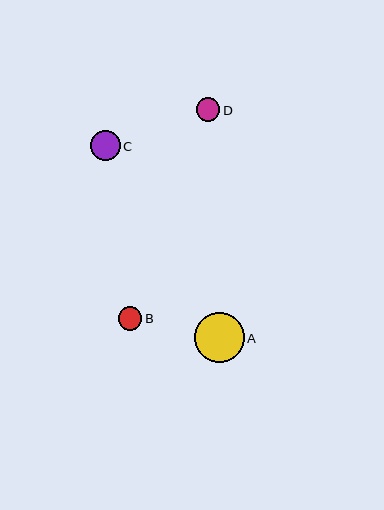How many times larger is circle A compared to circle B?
Circle A is approximately 2.1 times the size of circle B.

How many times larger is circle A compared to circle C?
Circle A is approximately 1.7 times the size of circle C.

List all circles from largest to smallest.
From largest to smallest: A, C, D, B.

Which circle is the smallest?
Circle B is the smallest with a size of approximately 23 pixels.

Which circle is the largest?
Circle A is the largest with a size of approximately 50 pixels.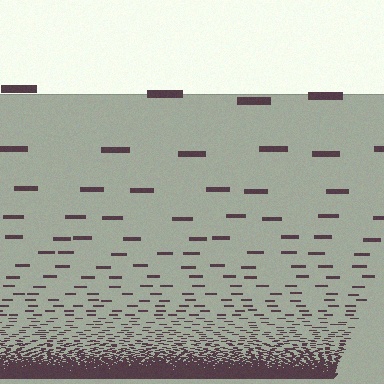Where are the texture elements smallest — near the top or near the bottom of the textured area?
Near the bottom.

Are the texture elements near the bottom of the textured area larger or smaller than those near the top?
Smaller. The gradient is inverted — elements near the bottom are smaller and denser.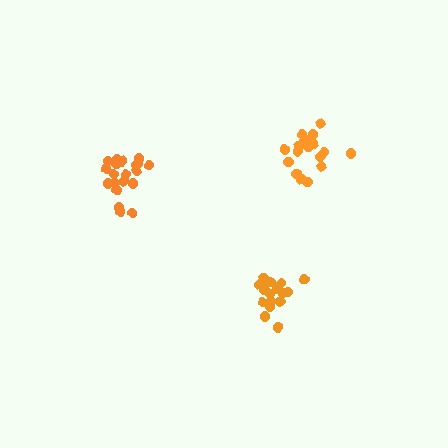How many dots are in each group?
Group 1: 17 dots, Group 2: 18 dots, Group 3: 20 dots (55 total).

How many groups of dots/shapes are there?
There are 3 groups.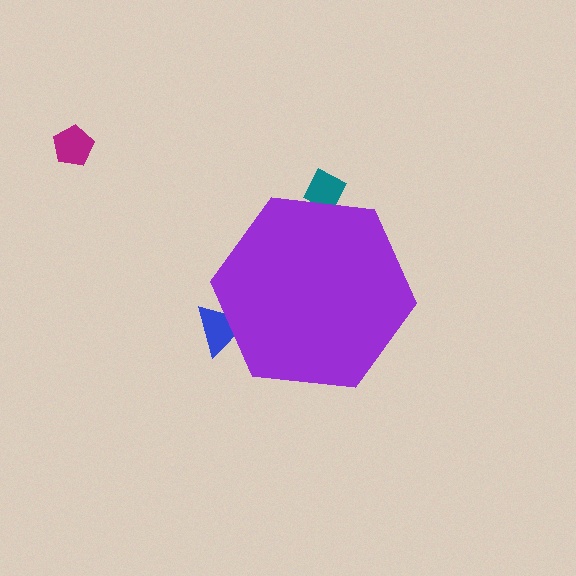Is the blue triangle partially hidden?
Yes, the blue triangle is partially hidden behind the purple hexagon.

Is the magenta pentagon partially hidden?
No, the magenta pentagon is fully visible.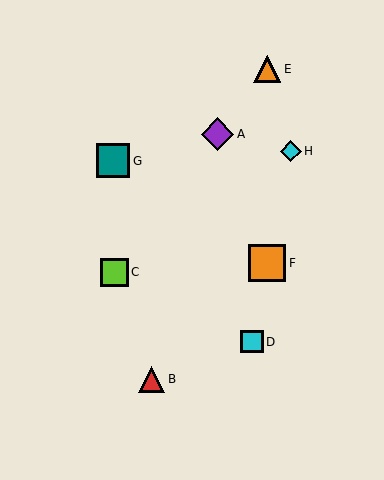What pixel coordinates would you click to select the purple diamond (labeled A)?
Click at (217, 134) to select the purple diamond A.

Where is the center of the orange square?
The center of the orange square is at (267, 263).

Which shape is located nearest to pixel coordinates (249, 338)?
The cyan square (labeled D) at (252, 342) is nearest to that location.